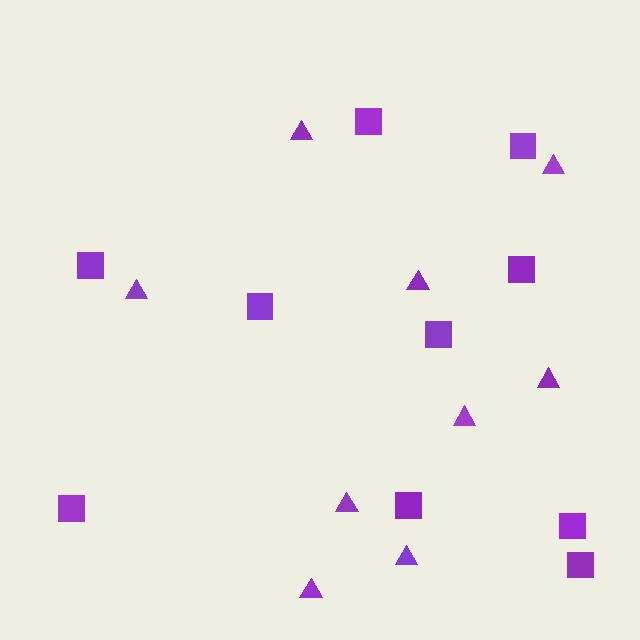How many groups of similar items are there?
There are 2 groups: one group of squares (10) and one group of triangles (9).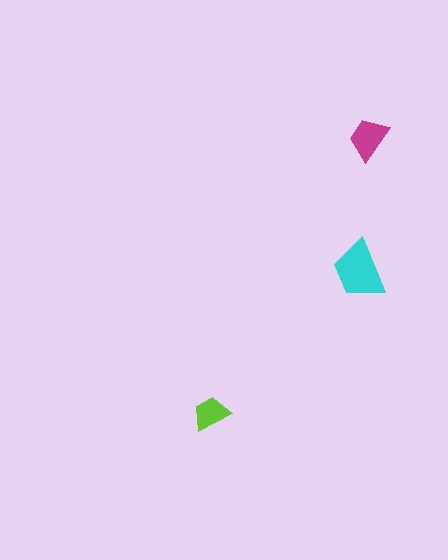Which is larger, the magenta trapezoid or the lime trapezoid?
The magenta one.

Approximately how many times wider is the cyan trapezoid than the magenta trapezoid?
About 1.5 times wider.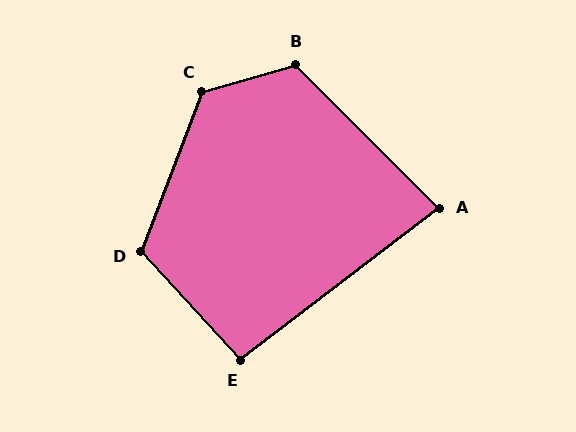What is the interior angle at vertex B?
Approximately 119 degrees (obtuse).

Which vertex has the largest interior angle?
C, at approximately 127 degrees.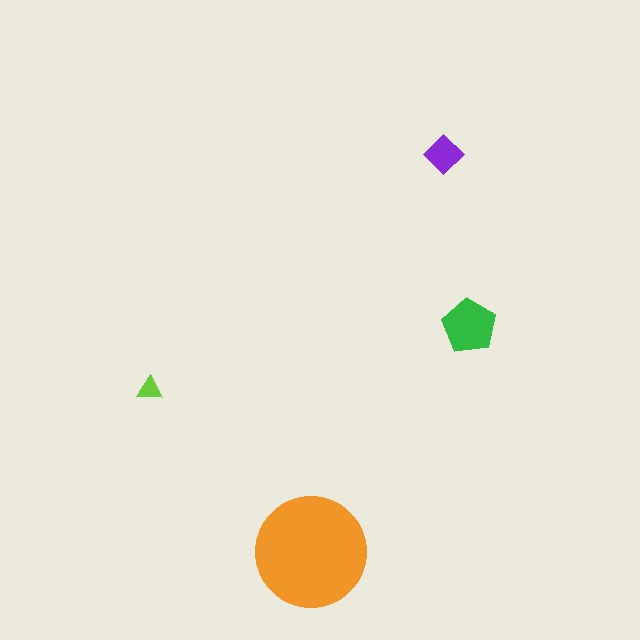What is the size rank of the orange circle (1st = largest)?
1st.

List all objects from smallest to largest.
The lime triangle, the purple diamond, the green pentagon, the orange circle.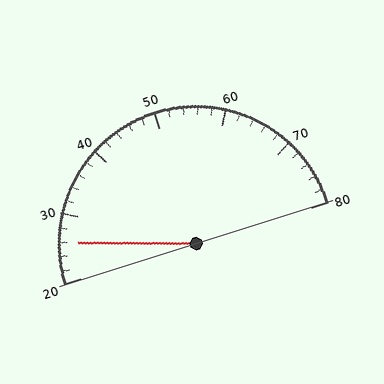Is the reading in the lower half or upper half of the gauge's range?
The reading is in the lower half of the range (20 to 80).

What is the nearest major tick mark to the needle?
The nearest major tick mark is 30.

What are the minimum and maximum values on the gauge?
The gauge ranges from 20 to 80.